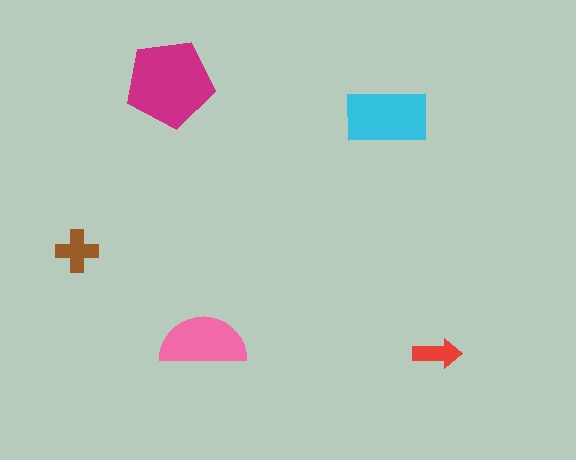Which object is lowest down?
The red arrow is bottommost.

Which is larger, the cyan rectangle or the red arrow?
The cyan rectangle.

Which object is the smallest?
The red arrow.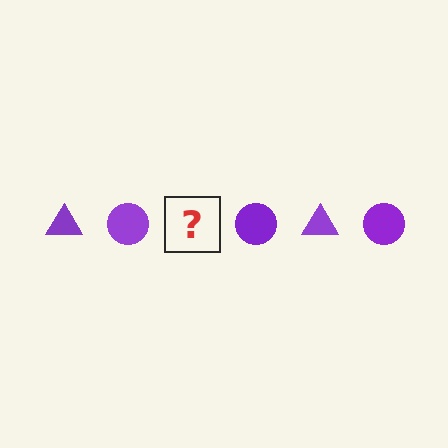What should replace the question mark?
The question mark should be replaced with a purple triangle.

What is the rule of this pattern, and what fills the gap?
The rule is that the pattern cycles through triangle, circle shapes in purple. The gap should be filled with a purple triangle.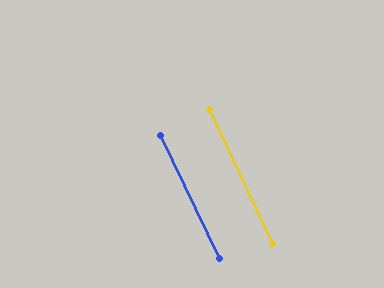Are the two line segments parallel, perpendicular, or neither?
Parallel — their directions differ by only 0.7°.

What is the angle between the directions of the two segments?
Approximately 1 degree.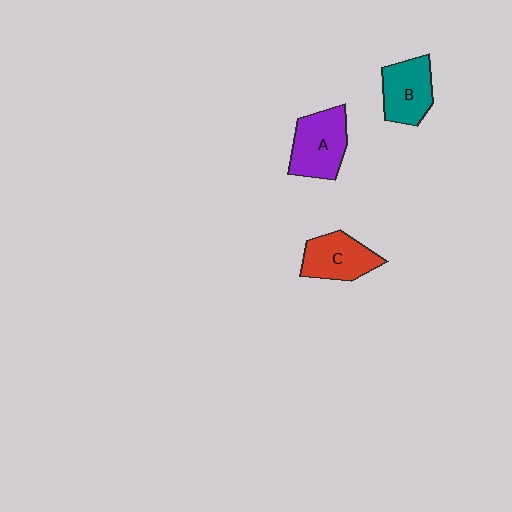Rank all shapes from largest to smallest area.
From largest to smallest: A (purple), B (teal), C (red).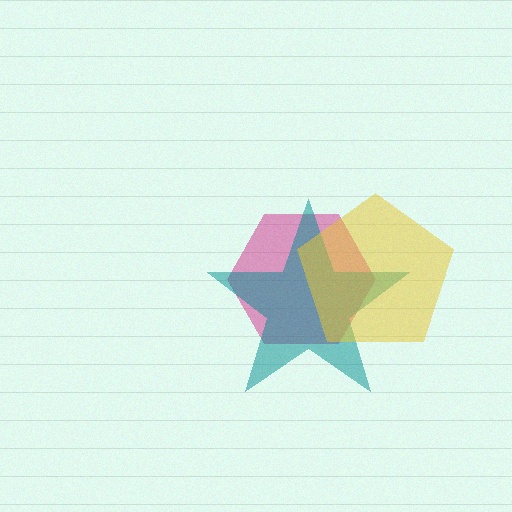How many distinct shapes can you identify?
There are 3 distinct shapes: a magenta hexagon, a teal star, a yellow pentagon.